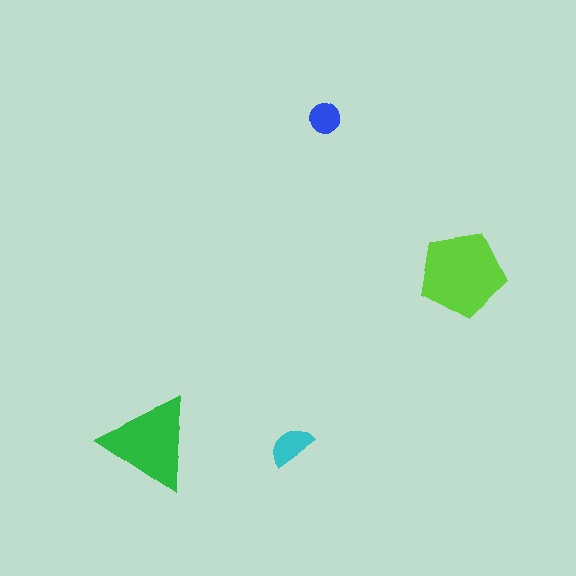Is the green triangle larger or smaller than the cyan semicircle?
Larger.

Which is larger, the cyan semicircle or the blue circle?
The cyan semicircle.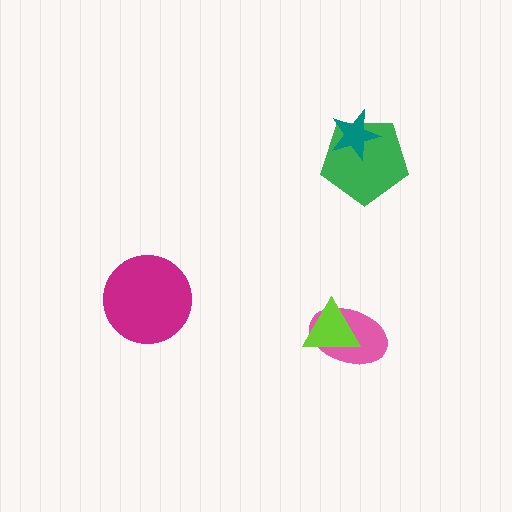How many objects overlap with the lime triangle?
1 object overlaps with the lime triangle.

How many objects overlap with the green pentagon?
1 object overlaps with the green pentagon.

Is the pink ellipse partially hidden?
Yes, it is partially covered by another shape.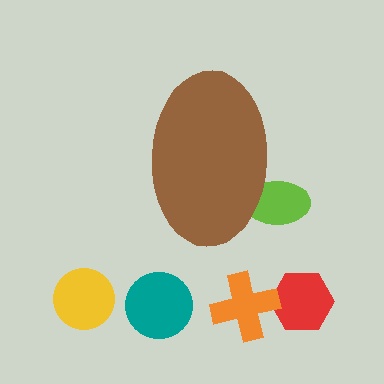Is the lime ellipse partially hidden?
Yes, the lime ellipse is partially hidden behind the brown ellipse.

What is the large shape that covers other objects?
A brown ellipse.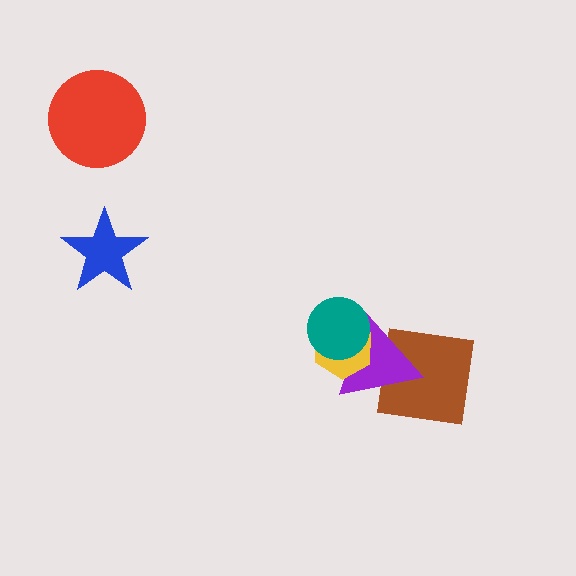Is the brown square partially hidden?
Yes, it is partially covered by another shape.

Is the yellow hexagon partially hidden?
Yes, it is partially covered by another shape.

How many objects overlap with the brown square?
1 object overlaps with the brown square.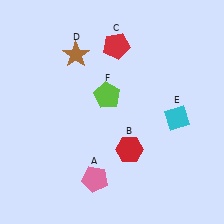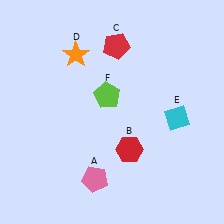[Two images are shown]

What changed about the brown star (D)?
In Image 1, D is brown. In Image 2, it changed to orange.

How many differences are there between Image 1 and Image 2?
There is 1 difference between the two images.